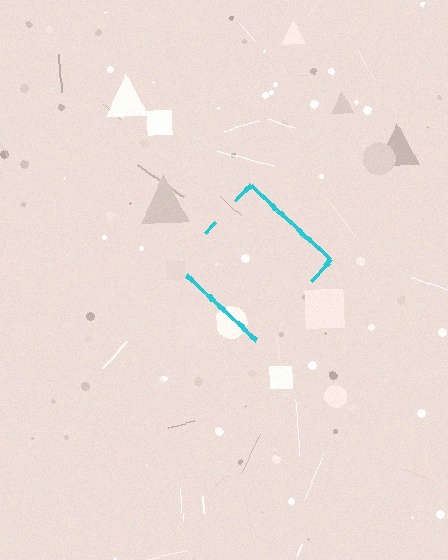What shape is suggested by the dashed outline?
The dashed outline suggests a diamond.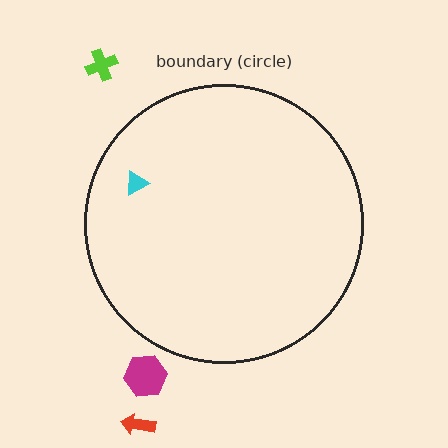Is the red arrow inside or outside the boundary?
Outside.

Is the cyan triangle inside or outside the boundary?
Inside.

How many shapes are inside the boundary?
1 inside, 3 outside.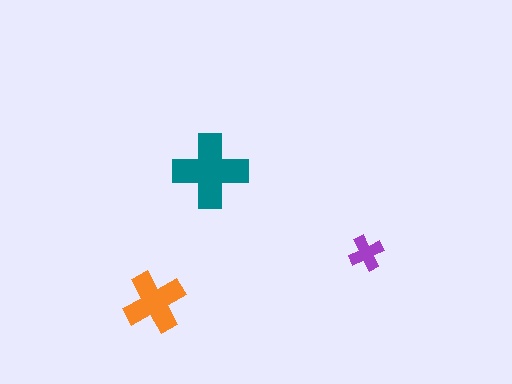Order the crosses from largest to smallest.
the teal one, the orange one, the purple one.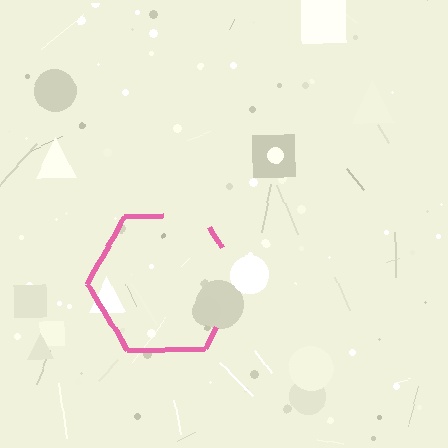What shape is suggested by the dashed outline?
The dashed outline suggests a hexagon.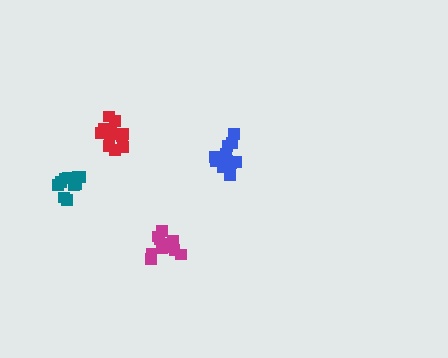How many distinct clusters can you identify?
There are 4 distinct clusters.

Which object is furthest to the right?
The blue cluster is rightmost.